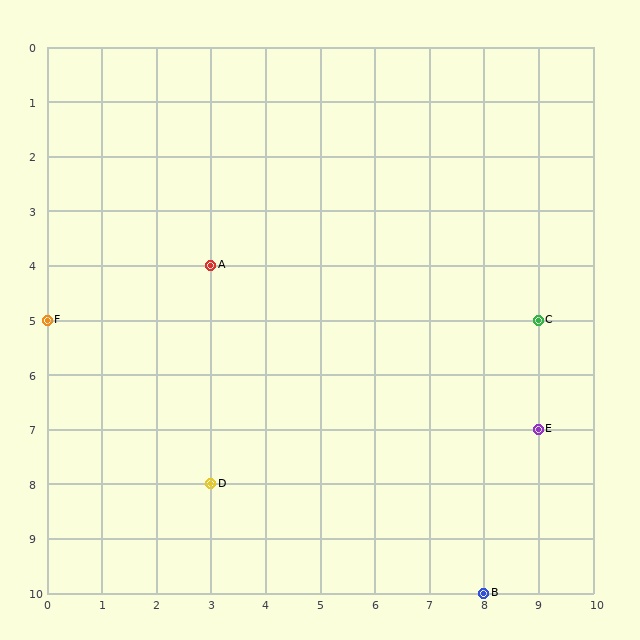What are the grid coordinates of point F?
Point F is at grid coordinates (0, 5).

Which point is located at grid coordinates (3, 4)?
Point A is at (3, 4).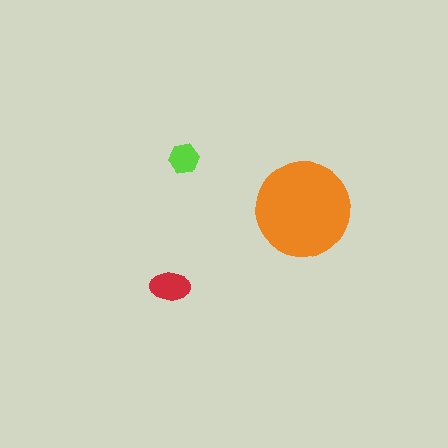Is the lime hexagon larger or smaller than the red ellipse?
Smaller.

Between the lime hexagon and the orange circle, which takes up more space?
The orange circle.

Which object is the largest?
The orange circle.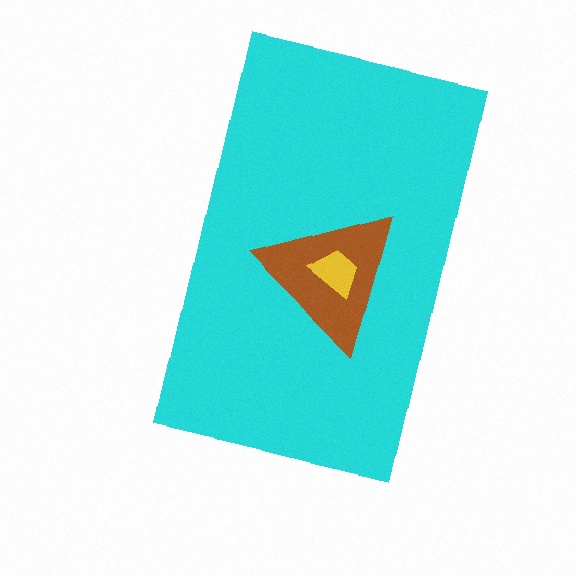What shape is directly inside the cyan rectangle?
The brown triangle.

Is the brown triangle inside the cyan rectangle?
Yes.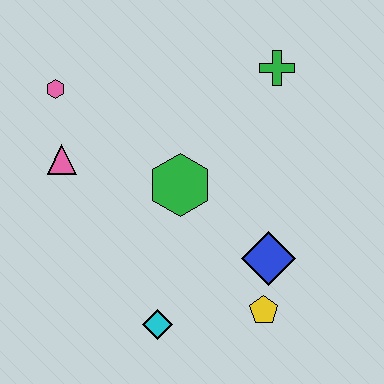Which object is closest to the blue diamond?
The yellow pentagon is closest to the blue diamond.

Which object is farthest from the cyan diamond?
The green cross is farthest from the cyan diamond.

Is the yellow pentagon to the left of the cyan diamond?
No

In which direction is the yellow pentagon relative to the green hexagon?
The yellow pentagon is below the green hexagon.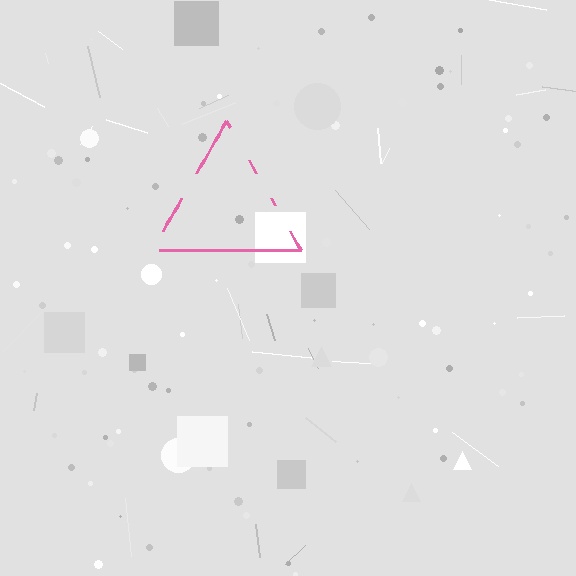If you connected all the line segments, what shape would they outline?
They would outline a triangle.